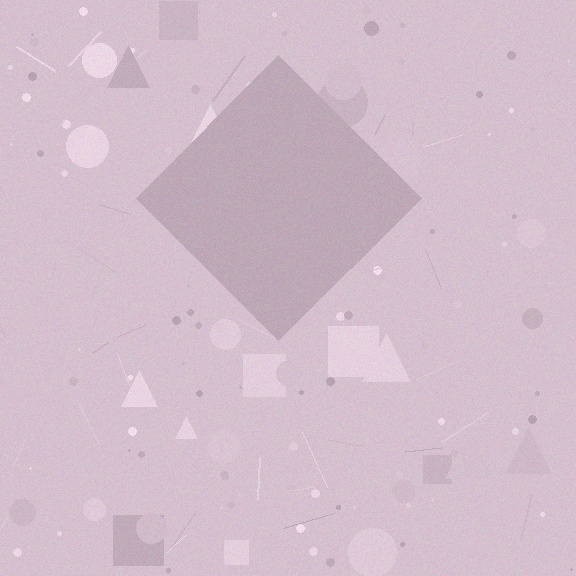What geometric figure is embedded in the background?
A diamond is embedded in the background.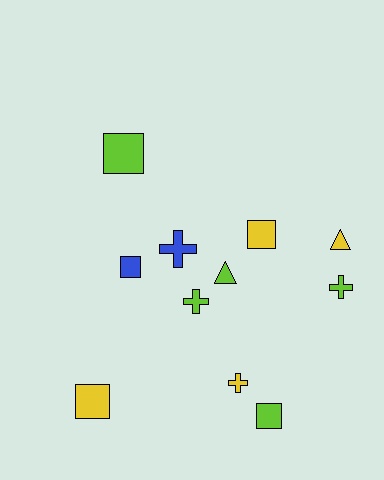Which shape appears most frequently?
Square, with 5 objects.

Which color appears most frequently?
Lime, with 5 objects.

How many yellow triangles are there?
There is 1 yellow triangle.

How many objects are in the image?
There are 11 objects.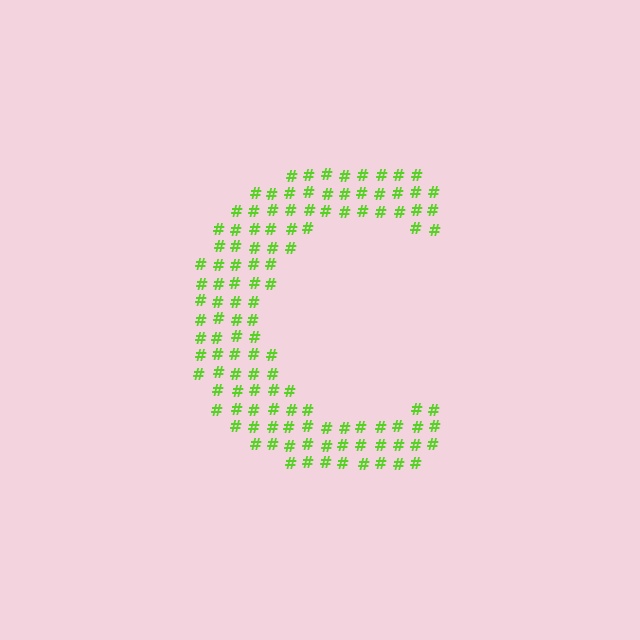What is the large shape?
The large shape is the letter C.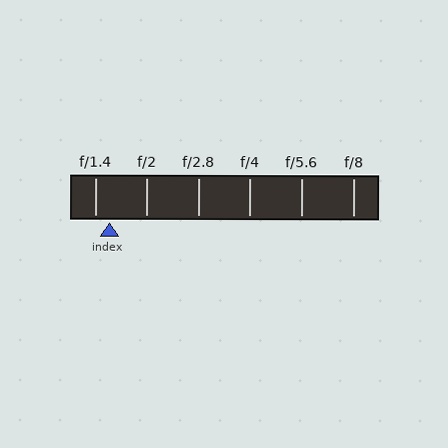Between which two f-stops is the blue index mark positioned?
The index mark is between f/1.4 and f/2.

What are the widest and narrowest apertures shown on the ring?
The widest aperture shown is f/1.4 and the narrowest is f/8.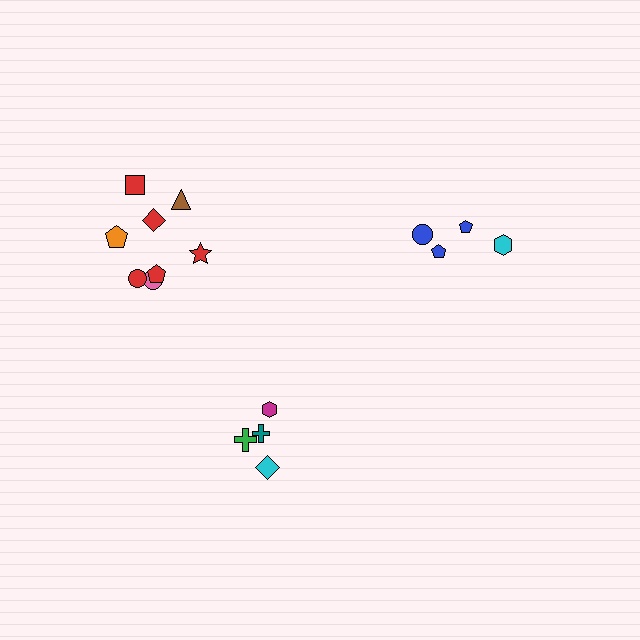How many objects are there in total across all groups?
There are 16 objects.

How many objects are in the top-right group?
There are 4 objects.